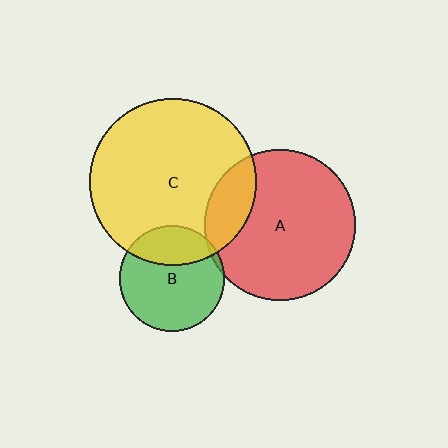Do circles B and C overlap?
Yes.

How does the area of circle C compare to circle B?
Approximately 2.5 times.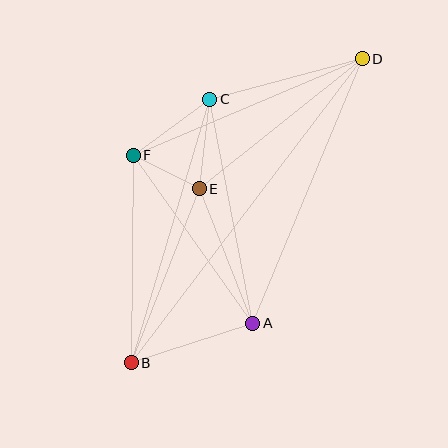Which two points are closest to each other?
Points E and F are closest to each other.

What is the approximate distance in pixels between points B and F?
The distance between B and F is approximately 208 pixels.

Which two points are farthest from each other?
Points B and D are farthest from each other.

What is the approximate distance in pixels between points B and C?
The distance between B and C is approximately 275 pixels.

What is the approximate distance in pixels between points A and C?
The distance between A and C is approximately 228 pixels.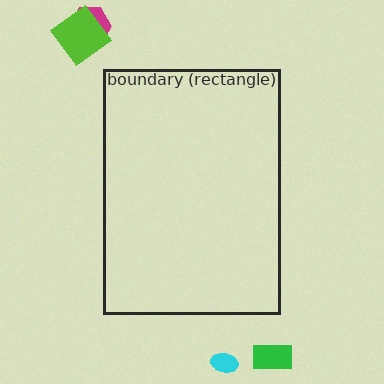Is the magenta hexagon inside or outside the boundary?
Outside.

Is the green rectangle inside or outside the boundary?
Outside.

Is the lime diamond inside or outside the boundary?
Outside.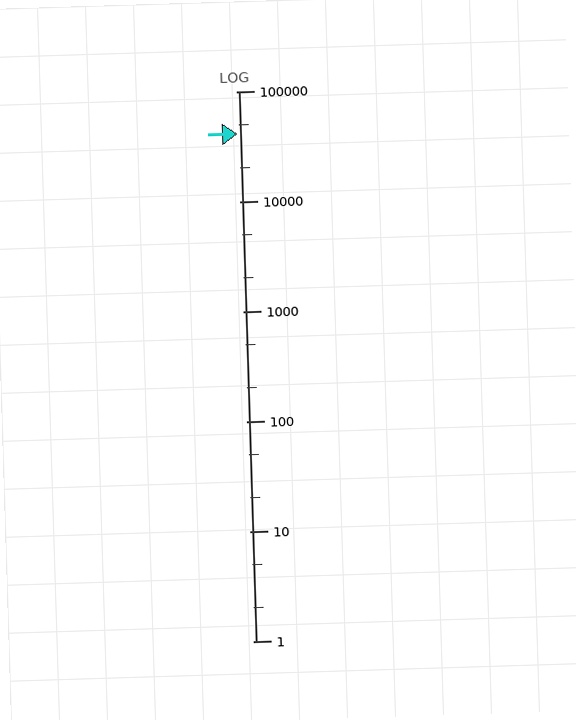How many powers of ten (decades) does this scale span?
The scale spans 5 decades, from 1 to 100000.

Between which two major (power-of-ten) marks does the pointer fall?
The pointer is between 10000 and 100000.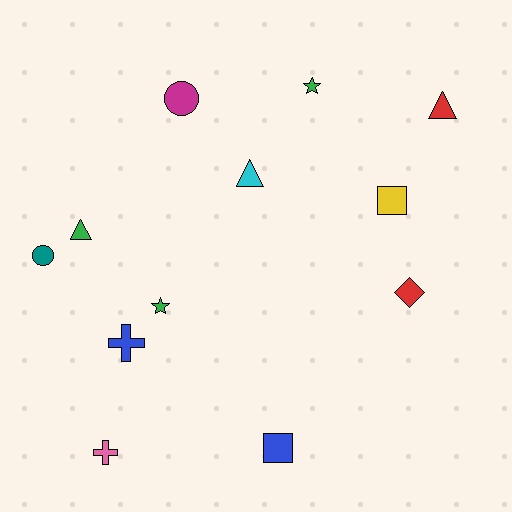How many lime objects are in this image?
There are no lime objects.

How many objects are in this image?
There are 12 objects.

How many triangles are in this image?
There are 3 triangles.